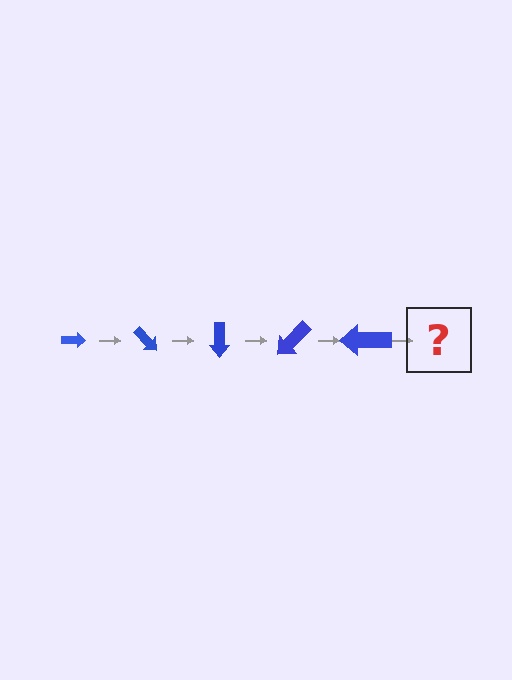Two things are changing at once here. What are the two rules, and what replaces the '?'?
The two rules are that the arrow grows larger each step and it rotates 45 degrees each step. The '?' should be an arrow, larger than the previous one and rotated 225 degrees from the start.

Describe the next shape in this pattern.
It should be an arrow, larger than the previous one and rotated 225 degrees from the start.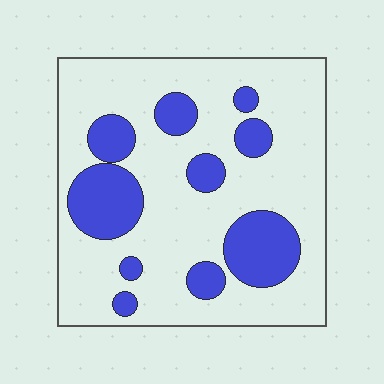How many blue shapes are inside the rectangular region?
10.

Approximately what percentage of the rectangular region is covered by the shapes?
Approximately 25%.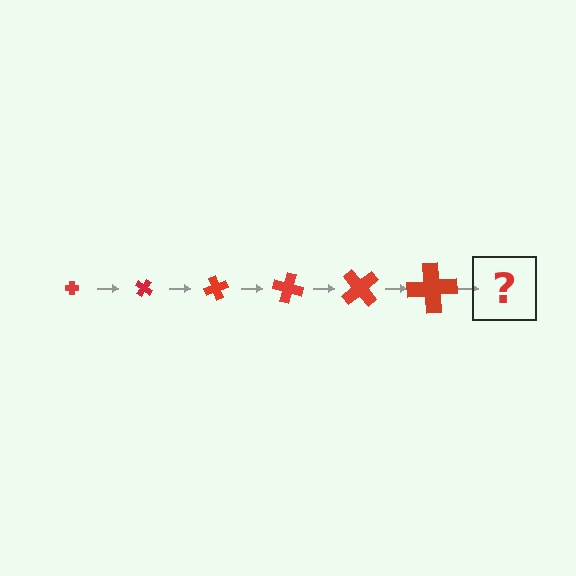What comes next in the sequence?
The next element should be a cross, larger than the previous one and rotated 210 degrees from the start.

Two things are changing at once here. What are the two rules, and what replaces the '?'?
The two rules are that the cross grows larger each step and it rotates 35 degrees each step. The '?' should be a cross, larger than the previous one and rotated 210 degrees from the start.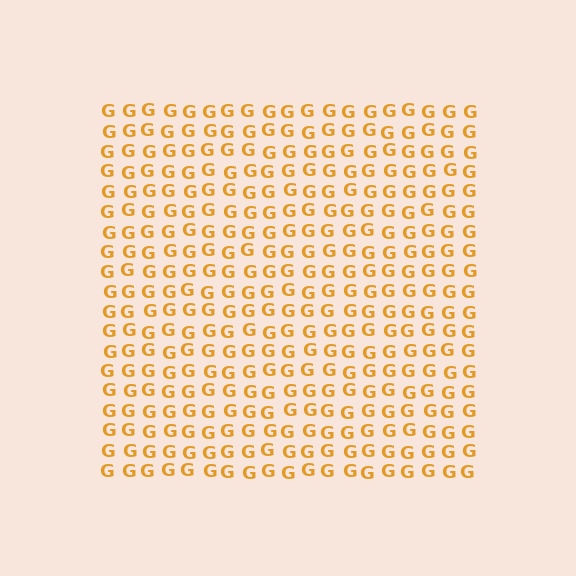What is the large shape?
The large shape is a square.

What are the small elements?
The small elements are letter G's.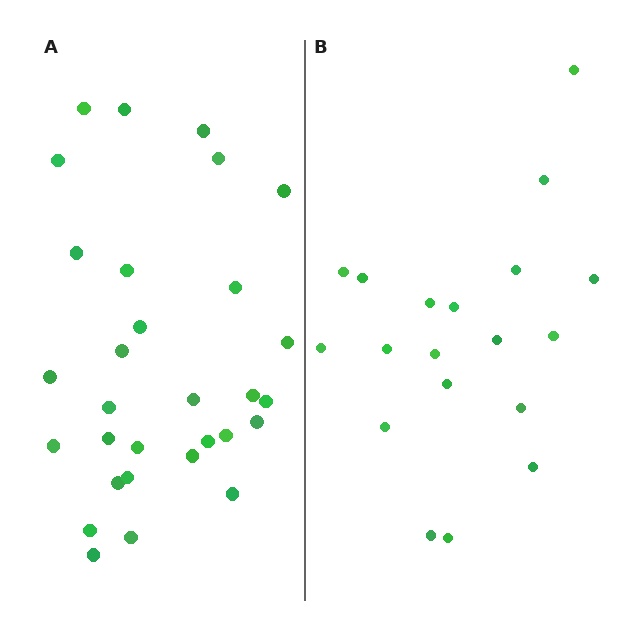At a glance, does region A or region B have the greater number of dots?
Region A (the left region) has more dots.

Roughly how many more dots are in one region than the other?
Region A has roughly 12 or so more dots than region B.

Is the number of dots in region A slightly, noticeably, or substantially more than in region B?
Region A has substantially more. The ratio is roughly 1.6 to 1.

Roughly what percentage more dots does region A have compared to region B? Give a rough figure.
About 60% more.